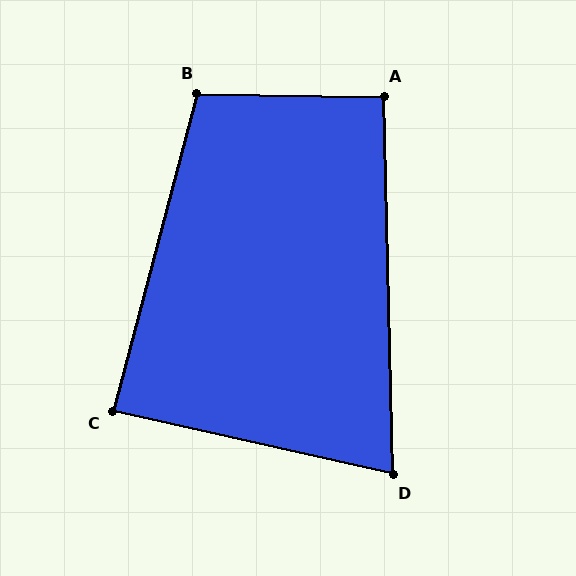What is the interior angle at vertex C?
Approximately 88 degrees (approximately right).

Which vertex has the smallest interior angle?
D, at approximately 76 degrees.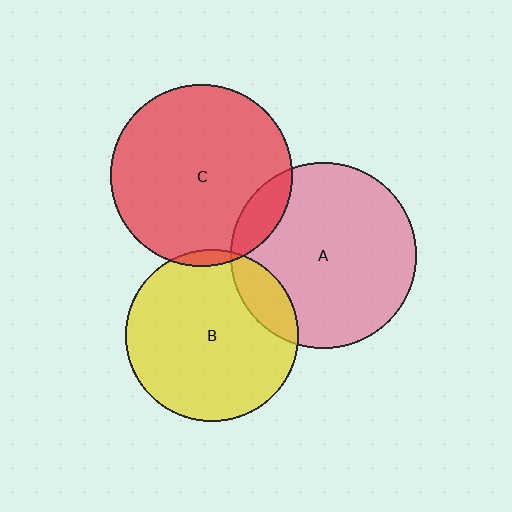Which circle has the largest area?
Circle A (pink).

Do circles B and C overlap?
Yes.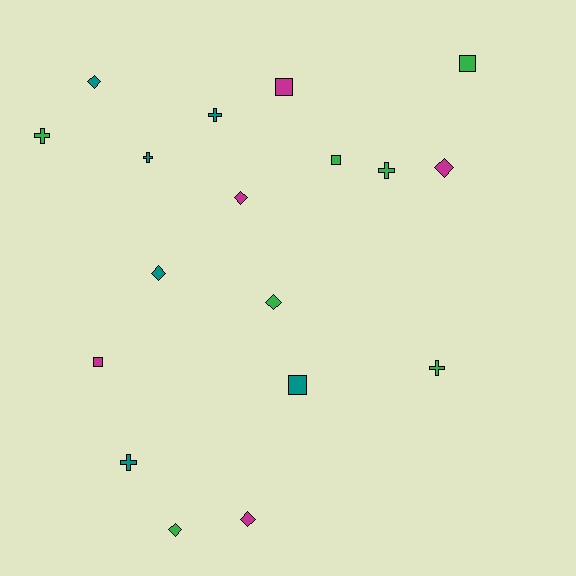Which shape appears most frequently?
Diamond, with 7 objects.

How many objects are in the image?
There are 18 objects.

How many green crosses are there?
There are 3 green crosses.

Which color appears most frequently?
Green, with 7 objects.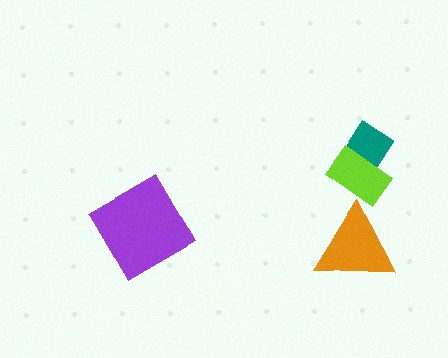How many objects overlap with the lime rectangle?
1 object overlaps with the lime rectangle.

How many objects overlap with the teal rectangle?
1 object overlaps with the teal rectangle.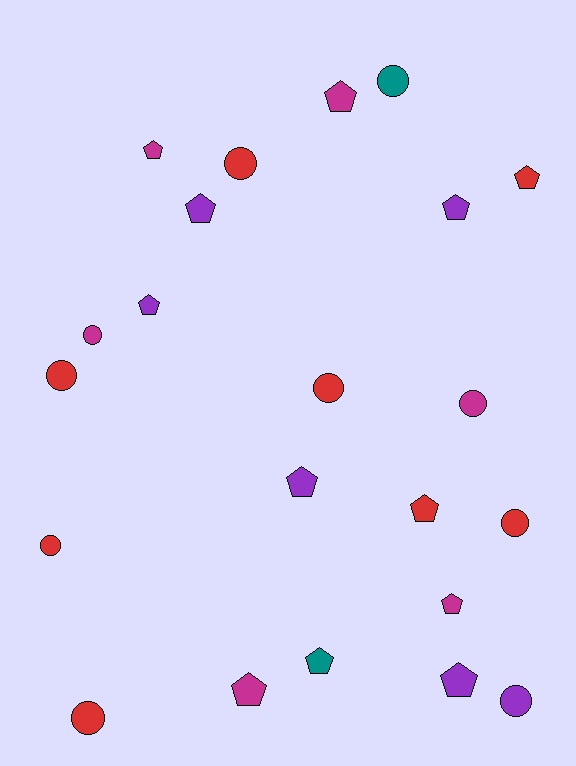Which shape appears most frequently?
Pentagon, with 12 objects.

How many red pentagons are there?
There are 2 red pentagons.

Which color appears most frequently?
Red, with 8 objects.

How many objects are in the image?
There are 22 objects.